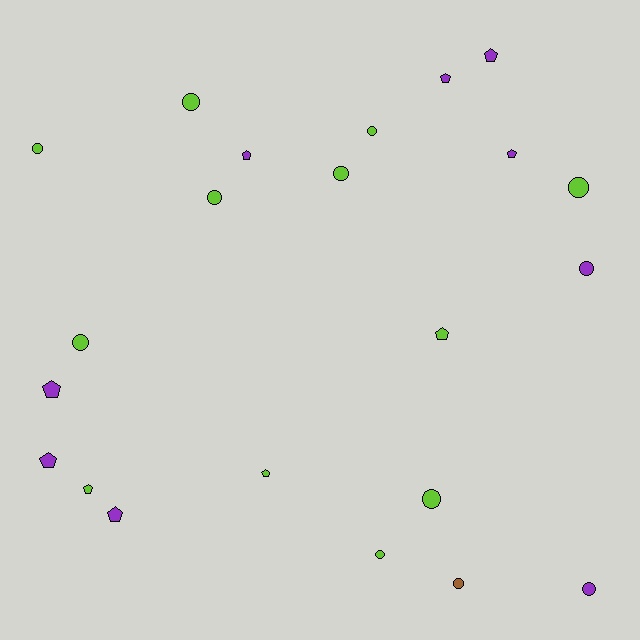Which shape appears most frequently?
Circle, with 12 objects.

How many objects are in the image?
There are 22 objects.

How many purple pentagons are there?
There are 7 purple pentagons.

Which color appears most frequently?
Lime, with 12 objects.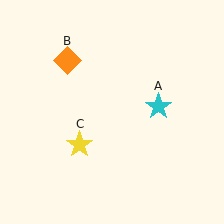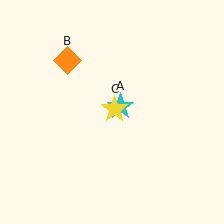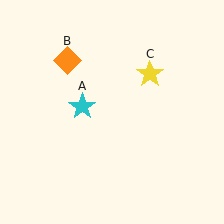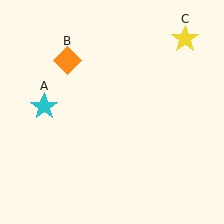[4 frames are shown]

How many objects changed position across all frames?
2 objects changed position: cyan star (object A), yellow star (object C).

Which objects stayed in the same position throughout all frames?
Orange diamond (object B) remained stationary.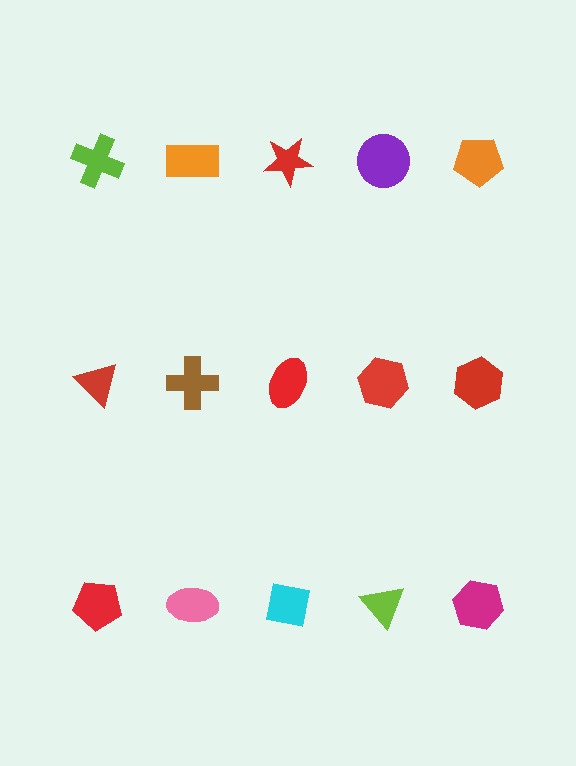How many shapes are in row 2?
5 shapes.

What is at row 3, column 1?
A red pentagon.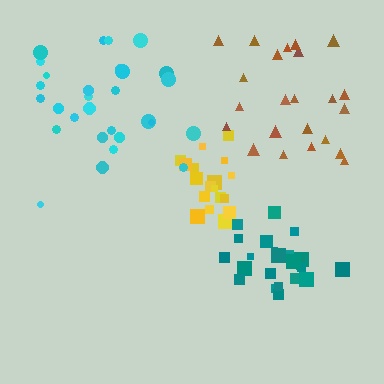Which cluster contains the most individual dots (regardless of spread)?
Cyan (29).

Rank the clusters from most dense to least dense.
teal, yellow, cyan, brown.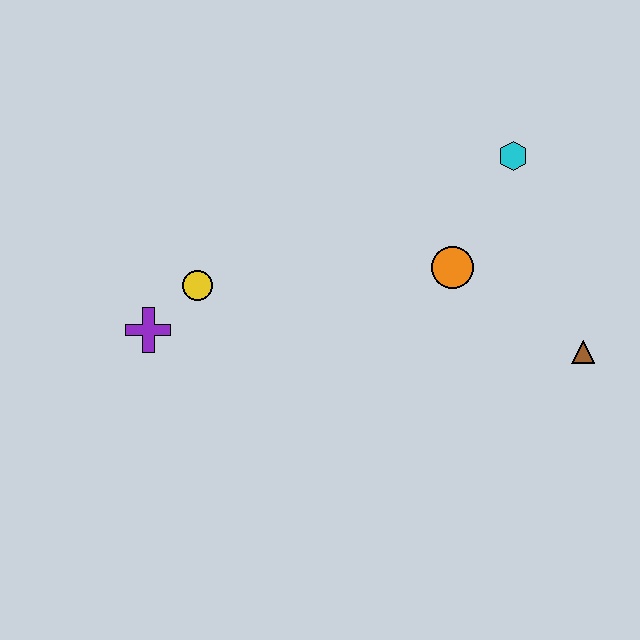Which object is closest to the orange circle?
The cyan hexagon is closest to the orange circle.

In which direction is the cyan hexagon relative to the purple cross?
The cyan hexagon is to the right of the purple cross.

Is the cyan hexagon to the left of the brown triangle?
Yes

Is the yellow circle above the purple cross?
Yes